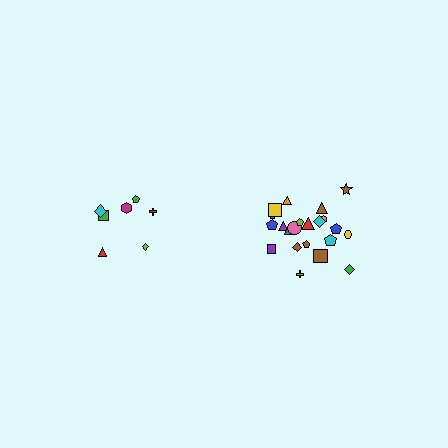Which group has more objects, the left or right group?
The right group.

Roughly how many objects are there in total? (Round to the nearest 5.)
Roughly 30 objects in total.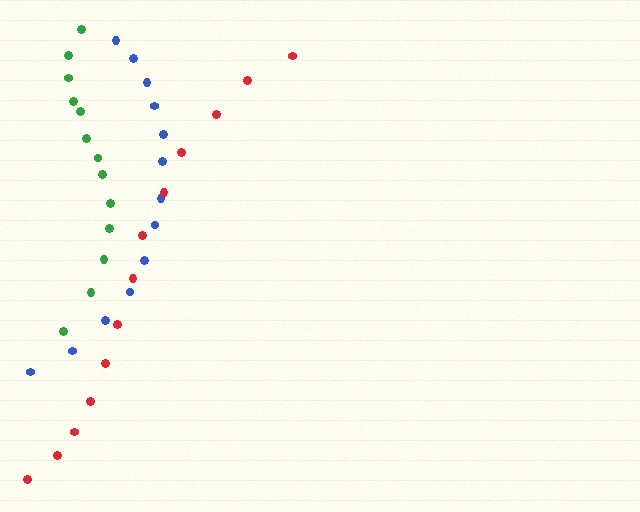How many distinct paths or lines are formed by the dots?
There are 3 distinct paths.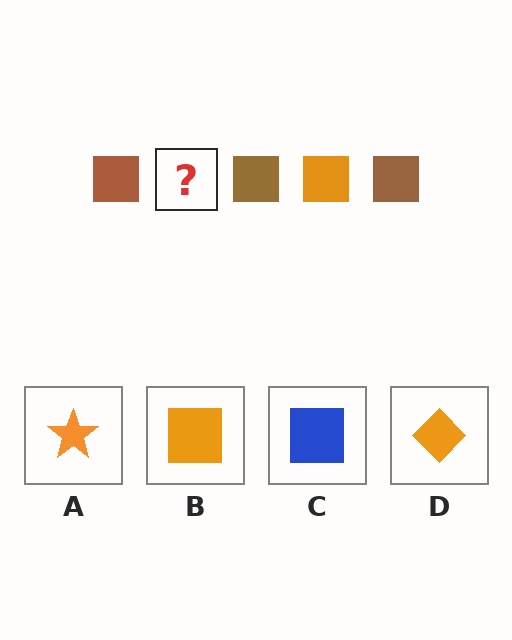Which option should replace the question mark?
Option B.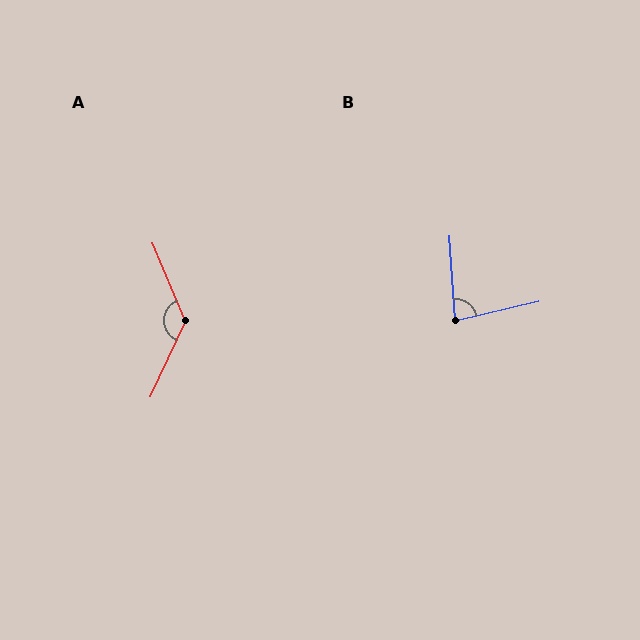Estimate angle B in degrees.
Approximately 81 degrees.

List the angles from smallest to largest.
B (81°), A (132°).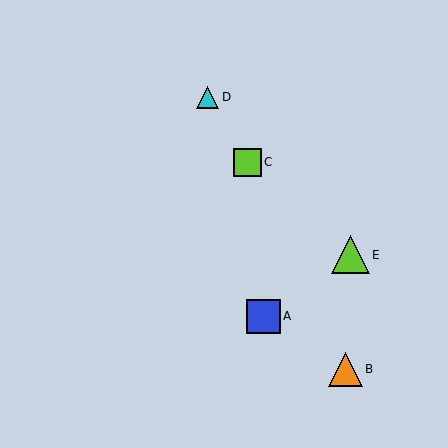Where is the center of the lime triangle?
The center of the lime triangle is at (350, 255).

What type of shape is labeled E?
Shape E is a lime triangle.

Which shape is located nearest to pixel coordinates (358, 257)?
The lime triangle (labeled E) at (350, 255) is nearest to that location.